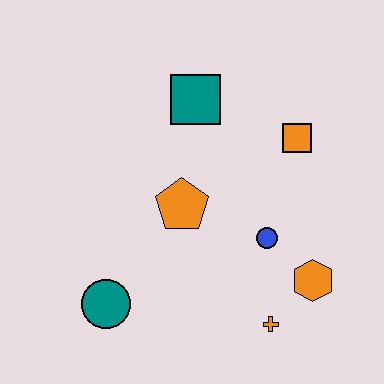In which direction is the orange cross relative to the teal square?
The orange cross is below the teal square.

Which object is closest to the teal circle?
The orange pentagon is closest to the teal circle.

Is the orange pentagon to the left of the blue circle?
Yes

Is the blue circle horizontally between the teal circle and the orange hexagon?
Yes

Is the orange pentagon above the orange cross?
Yes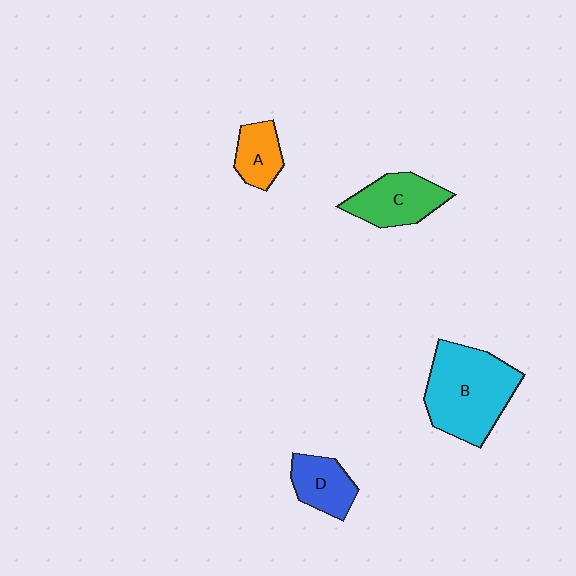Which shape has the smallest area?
Shape A (orange).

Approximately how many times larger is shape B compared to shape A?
Approximately 2.7 times.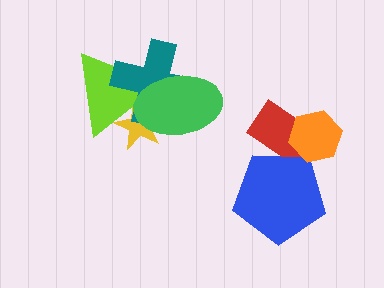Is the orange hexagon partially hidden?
No, no other shape covers it.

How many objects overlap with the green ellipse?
3 objects overlap with the green ellipse.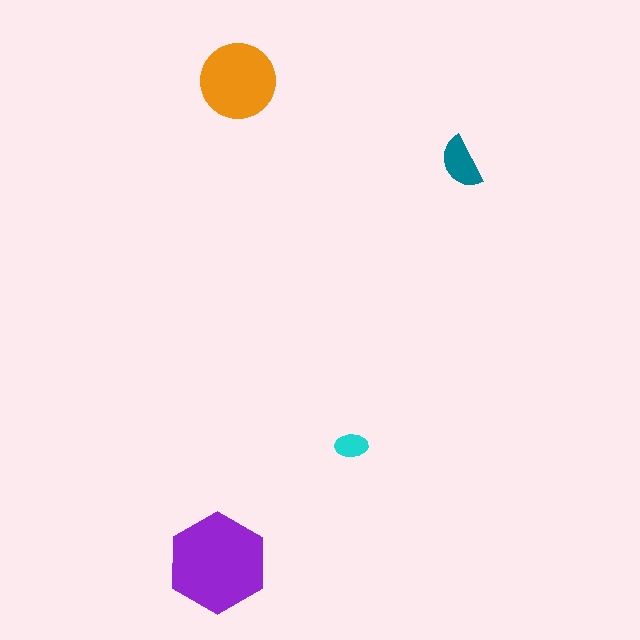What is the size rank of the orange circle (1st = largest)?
2nd.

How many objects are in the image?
There are 4 objects in the image.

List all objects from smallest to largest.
The cyan ellipse, the teal semicircle, the orange circle, the purple hexagon.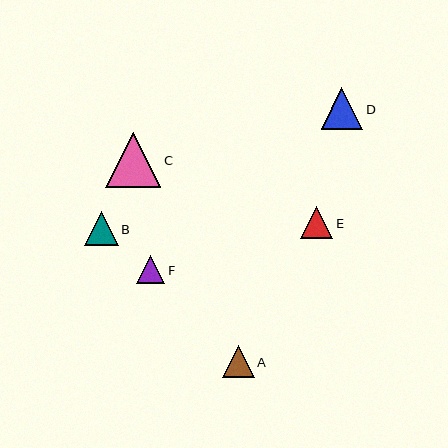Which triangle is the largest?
Triangle C is the largest with a size of approximately 55 pixels.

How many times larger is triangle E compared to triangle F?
Triangle E is approximately 1.2 times the size of triangle F.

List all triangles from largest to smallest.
From largest to smallest: C, D, B, E, A, F.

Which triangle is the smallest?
Triangle F is the smallest with a size of approximately 28 pixels.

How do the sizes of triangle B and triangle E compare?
Triangle B and triangle E are approximately the same size.